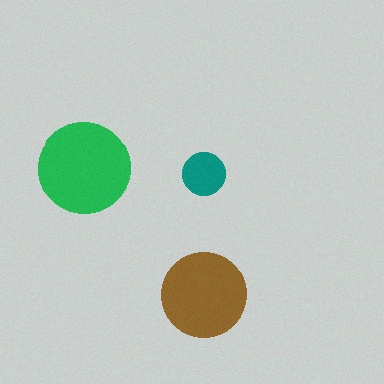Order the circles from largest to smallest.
the green one, the brown one, the teal one.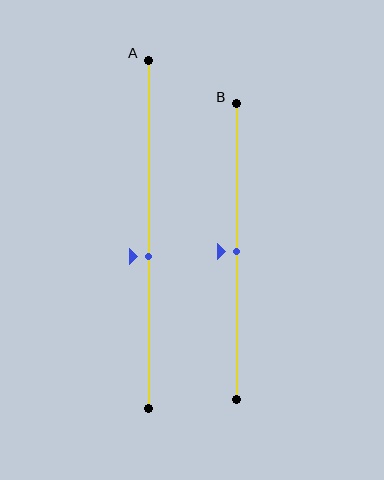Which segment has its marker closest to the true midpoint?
Segment B has its marker closest to the true midpoint.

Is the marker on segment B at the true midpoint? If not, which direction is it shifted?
Yes, the marker on segment B is at the true midpoint.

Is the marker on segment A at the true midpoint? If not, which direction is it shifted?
No, the marker on segment A is shifted downward by about 6% of the segment length.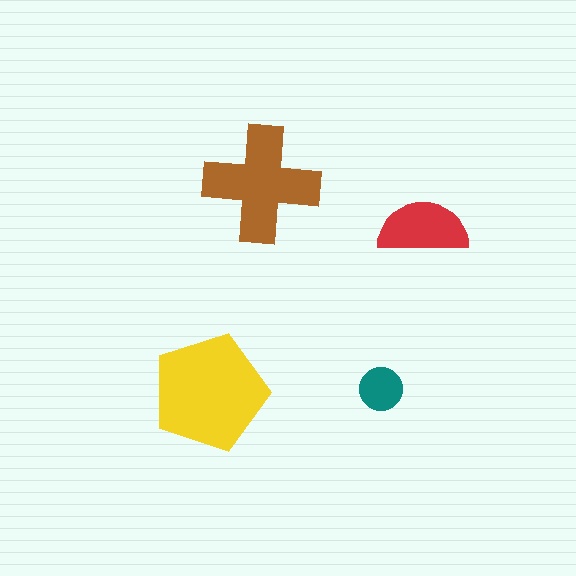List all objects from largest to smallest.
The yellow pentagon, the brown cross, the red semicircle, the teal circle.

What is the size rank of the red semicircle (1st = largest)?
3rd.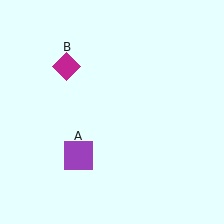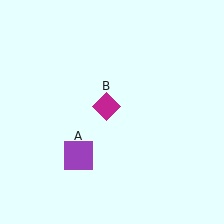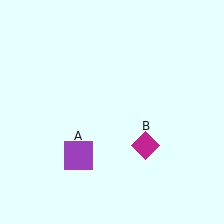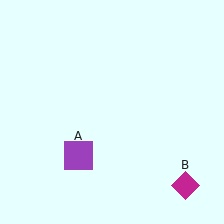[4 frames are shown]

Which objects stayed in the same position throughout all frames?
Purple square (object A) remained stationary.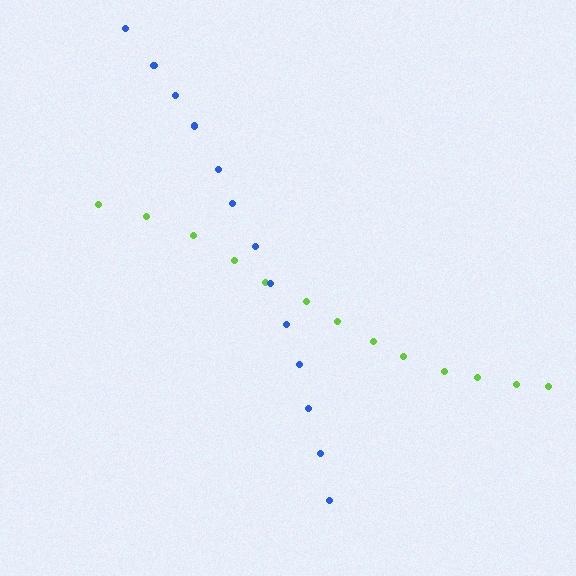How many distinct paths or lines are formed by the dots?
There are 2 distinct paths.